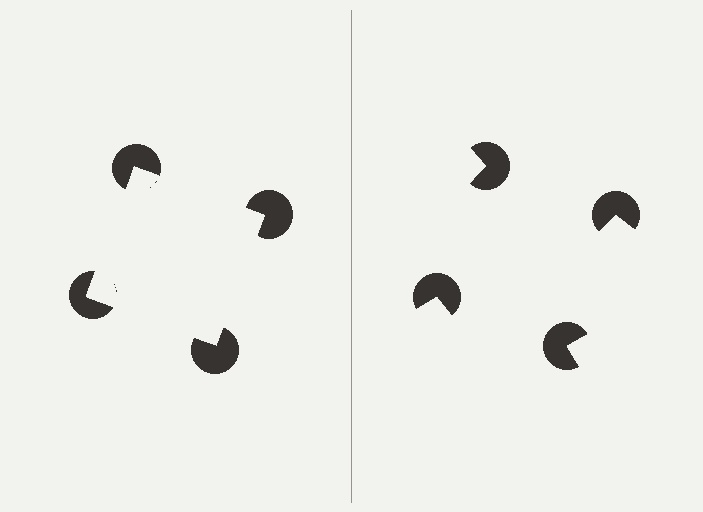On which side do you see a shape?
An illusory square appears on the left side. On the right side the wedge cuts are rotated, so no coherent shape forms.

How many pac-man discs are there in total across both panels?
8 — 4 on each side.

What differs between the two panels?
The pac-man discs are positioned identically on both sides; only the wedge orientations differ. On the left they align to a square; on the right they are misaligned.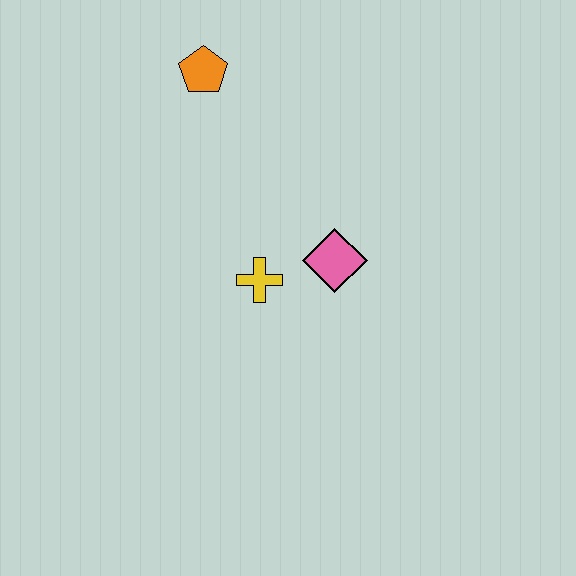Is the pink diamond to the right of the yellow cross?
Yes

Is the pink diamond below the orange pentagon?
Yes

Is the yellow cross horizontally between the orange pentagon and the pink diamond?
Yes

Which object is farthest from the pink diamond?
The orange pentagon is farthest from the pink diamond.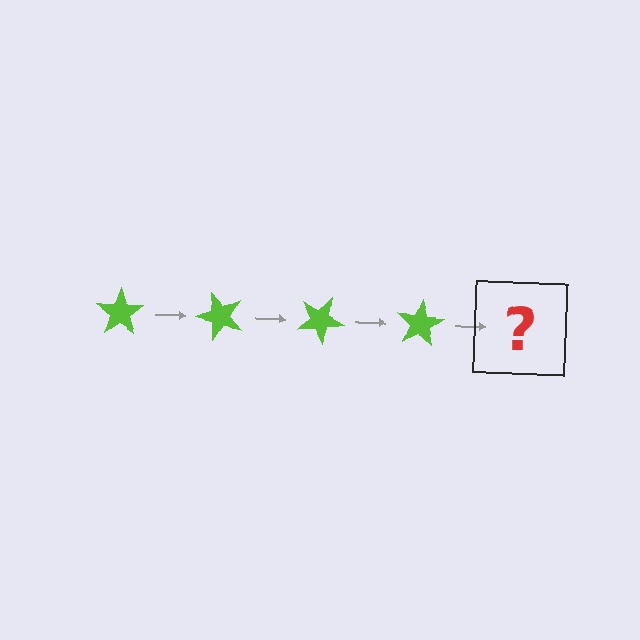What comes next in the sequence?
The next element should be a lime star rotated 200 degrees.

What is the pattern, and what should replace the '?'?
The pattern is that the star rotates 50 degrees each step. The '?' should be a lime star rotated 200 degrees.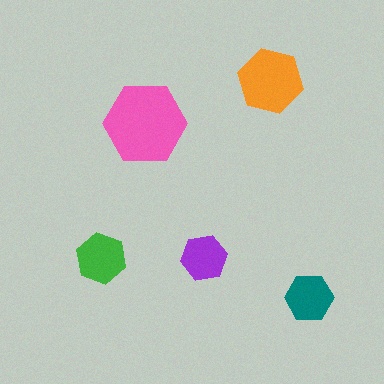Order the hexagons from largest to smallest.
the pink one, the orange one, the green one, the teal one, the purple one.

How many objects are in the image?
There are 5 objects in the image.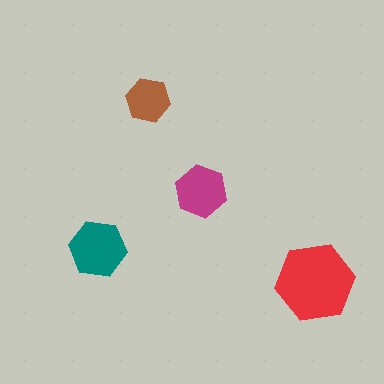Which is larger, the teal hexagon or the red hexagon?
The red one.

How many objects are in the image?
There are 4 objects in the image.